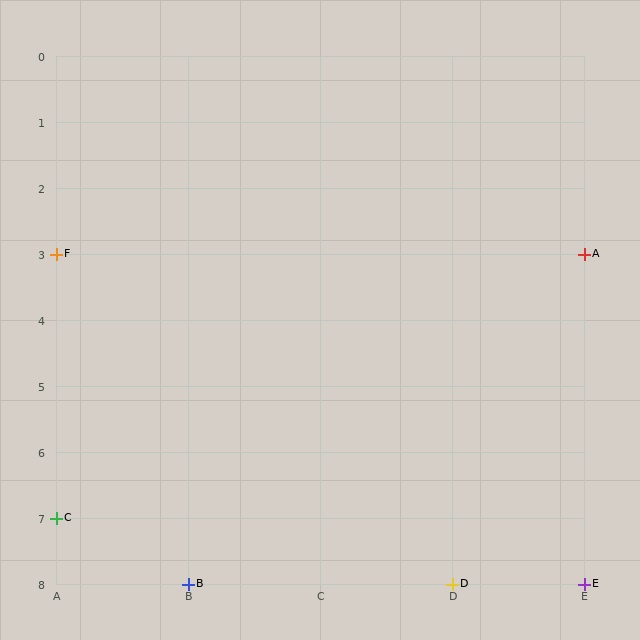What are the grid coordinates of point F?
Point F is at grid coordinates (A, 3).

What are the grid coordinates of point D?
Point D is at grid coordinates (D, 8).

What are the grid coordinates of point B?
Point B is at grid coordinates (B, 8).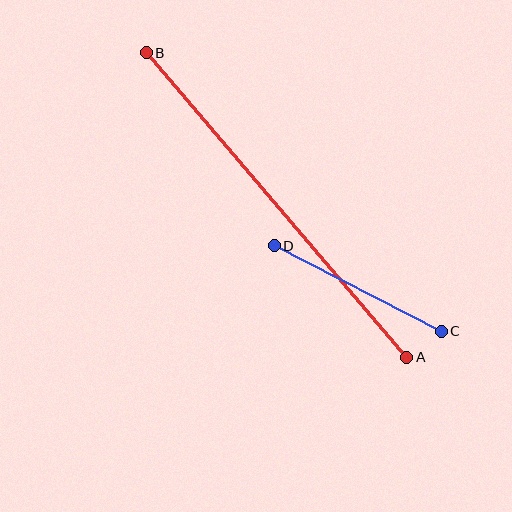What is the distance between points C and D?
The distance is approximately 187 pixels.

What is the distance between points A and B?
The distance is approximately 401 pixels.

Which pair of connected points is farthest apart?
Points A and B are farthest apart.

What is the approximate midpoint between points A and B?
The midpoint is at approximately (277, 205) pixels.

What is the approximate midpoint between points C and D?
The midpoint is at approximately (358, 289) pixels.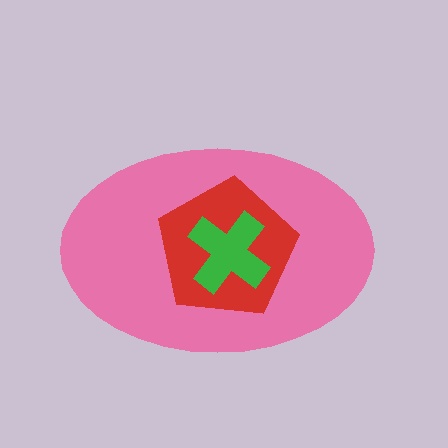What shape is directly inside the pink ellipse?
The red pentagon.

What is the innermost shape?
The green cross.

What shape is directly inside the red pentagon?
The green cross.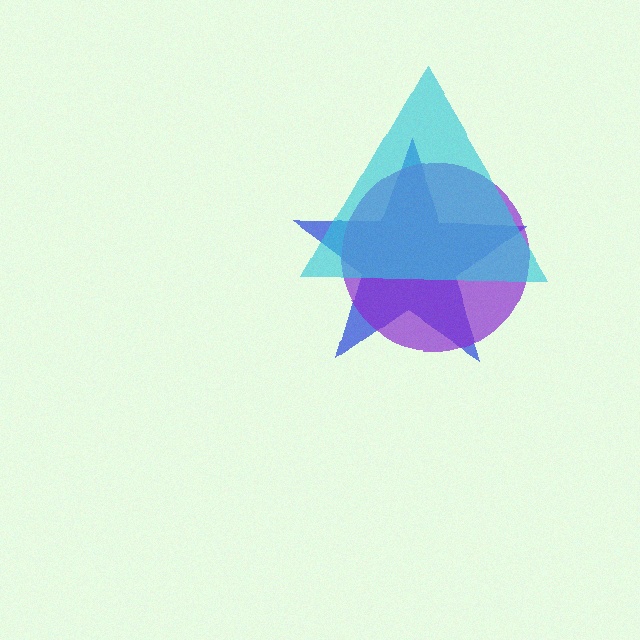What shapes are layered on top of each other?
The layered shapes are: a blue star, a purple circle, a cyan triangle.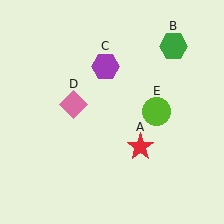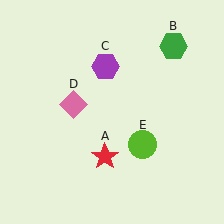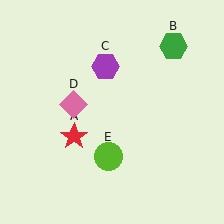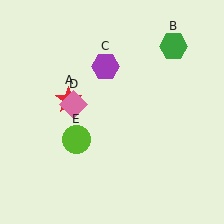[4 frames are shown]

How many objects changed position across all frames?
2 objects changed position: red star (object A), lime circle (object E).